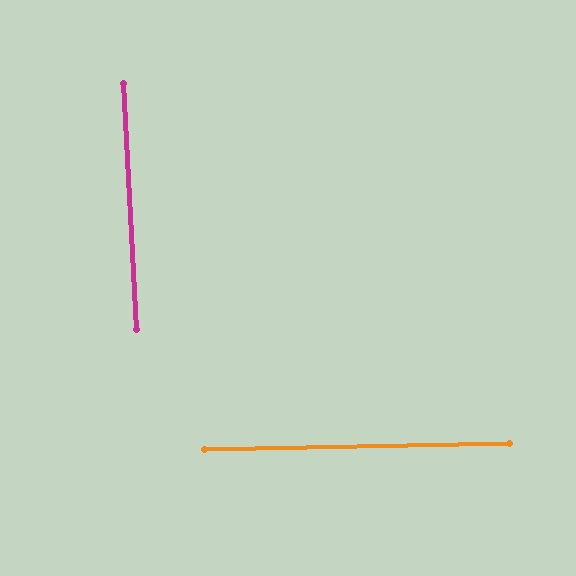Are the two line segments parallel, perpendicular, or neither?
Perpendicular — they meet at approximately 88°.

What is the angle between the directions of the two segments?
Approximately 88 degrees.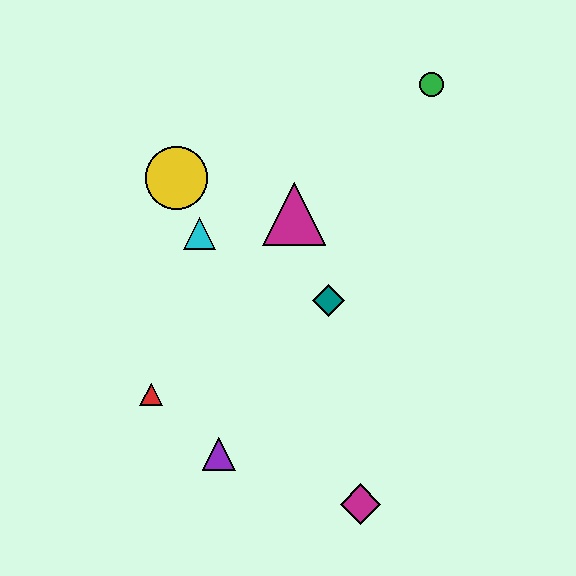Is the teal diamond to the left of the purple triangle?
No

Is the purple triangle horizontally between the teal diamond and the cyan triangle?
Yes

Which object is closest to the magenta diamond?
The purple triangle is closest to the magenta diamond.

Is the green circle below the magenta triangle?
No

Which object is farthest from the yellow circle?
The magenta diamond is farthest from the yellow circle.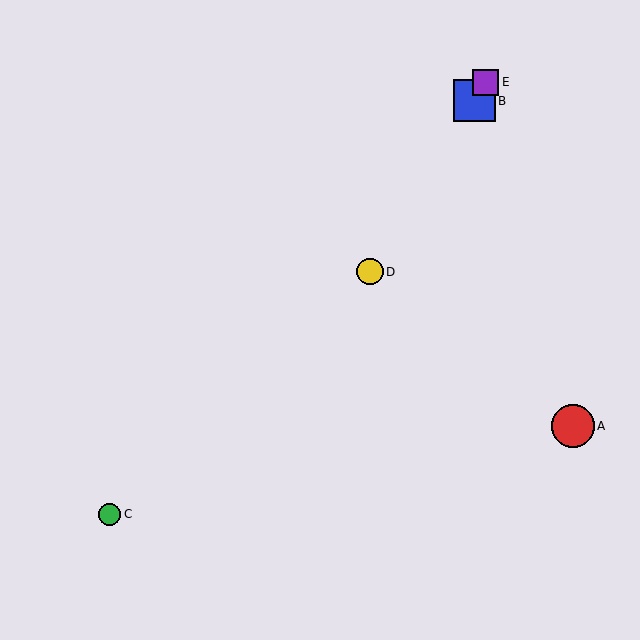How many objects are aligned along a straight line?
3 objects (B, D, E) are aligned along a straight line.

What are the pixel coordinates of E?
Object E is at (486, 82).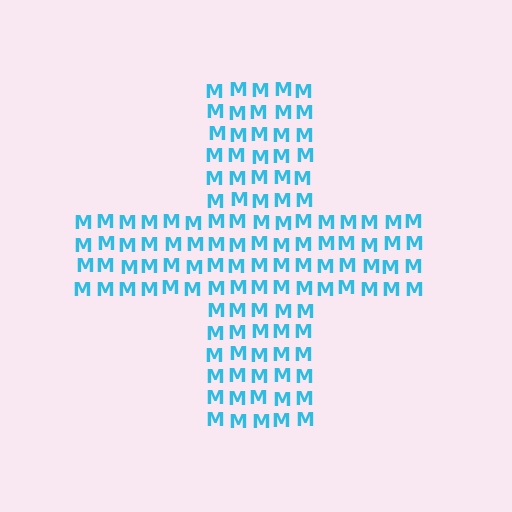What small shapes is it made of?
It is made of small letter M's.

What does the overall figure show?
The overall figure shows a cross.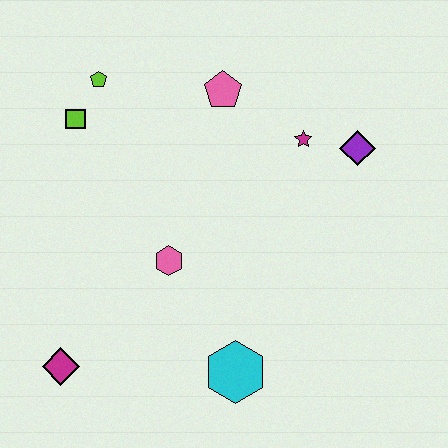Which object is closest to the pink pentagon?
The magenta star is closest to the pink pentagon.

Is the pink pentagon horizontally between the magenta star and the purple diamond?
No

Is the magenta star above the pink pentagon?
No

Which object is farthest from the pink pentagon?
The magenta diamond is farthest from the pink pentagon.